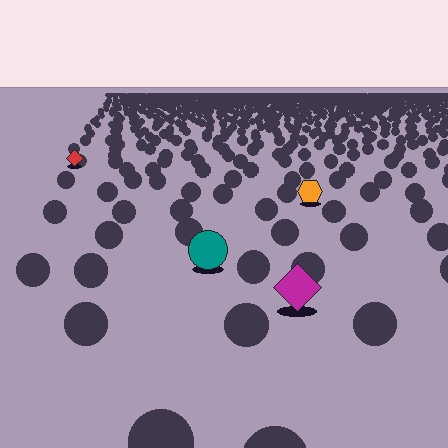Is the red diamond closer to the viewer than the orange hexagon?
No. The orange hexagon is closer — you can tell from the texture gradient: the ground texture is coarser near it.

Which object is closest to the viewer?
The magenta diamond is closest. The texture marks near it are larger and more spread out.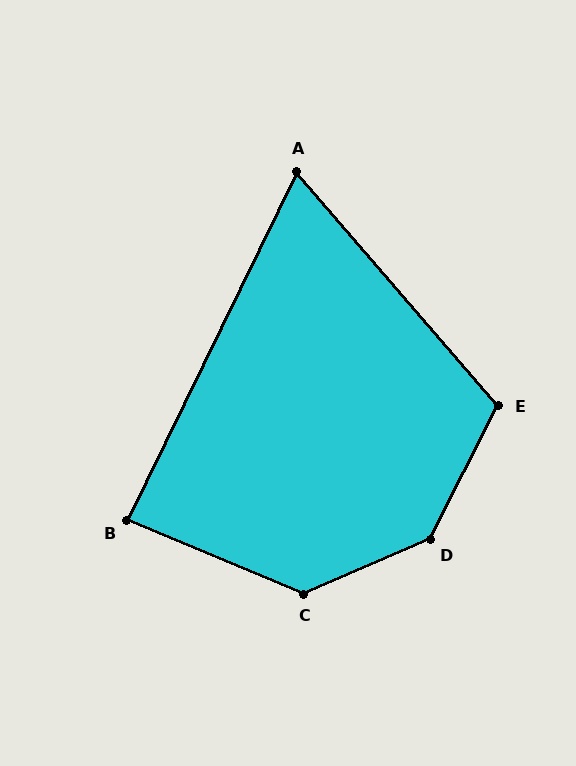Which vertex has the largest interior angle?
D, at approximately 140 degrees.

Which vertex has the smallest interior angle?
A, at approximately 67 degrees.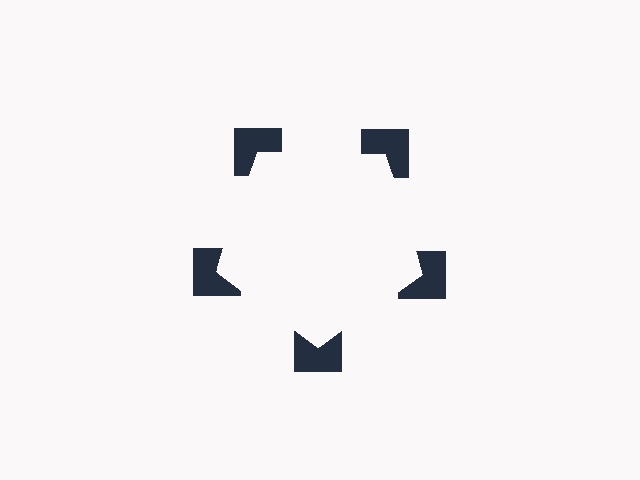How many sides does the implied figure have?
5 sides.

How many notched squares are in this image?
There are 5 — one at each vertex of the illusory pentagon.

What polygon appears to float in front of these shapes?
An illusory pentagon — its edges are inferred from the aligned wedge cuts in the notched squares, not physically drawn.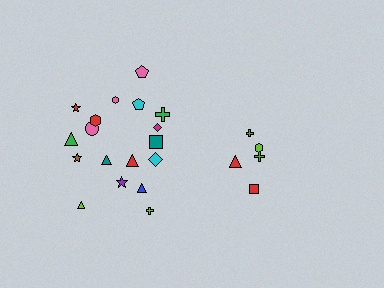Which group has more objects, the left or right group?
The left group.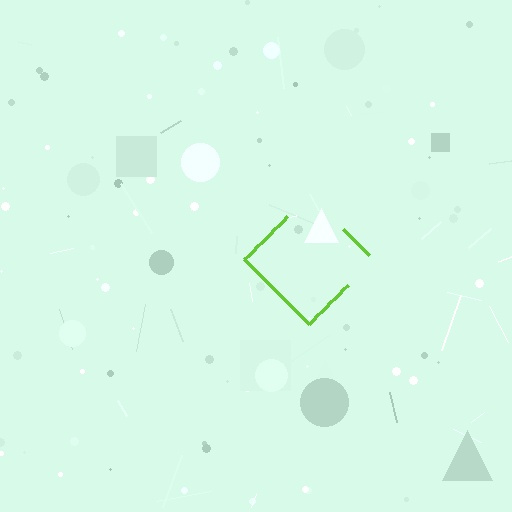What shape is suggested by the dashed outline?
The dashed outline suggests a diamond.